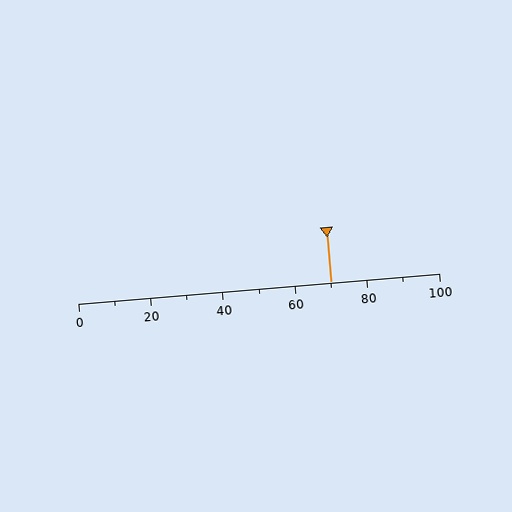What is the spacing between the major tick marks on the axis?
The major ticks are spaced 20 apart.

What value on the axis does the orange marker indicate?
The marker indicates approximately 70.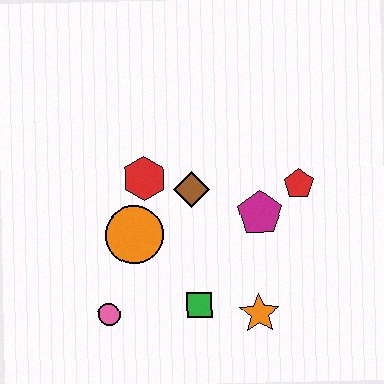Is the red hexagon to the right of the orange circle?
Yes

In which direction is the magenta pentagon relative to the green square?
The magenta pentagon is above the green square.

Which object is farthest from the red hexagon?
The orange star is farthest from the red hexagon.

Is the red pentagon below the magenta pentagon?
No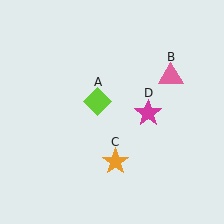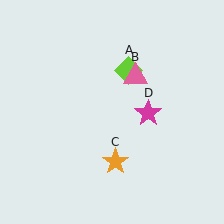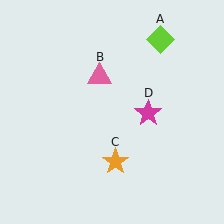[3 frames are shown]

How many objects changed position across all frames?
2 objects changed position: lime diamond (object A), pink triangle (object B).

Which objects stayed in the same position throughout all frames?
Orange star (object C) and magenta star (object D) remained stationary.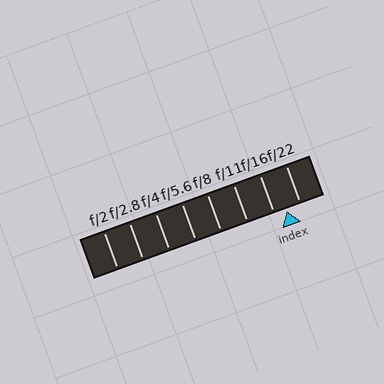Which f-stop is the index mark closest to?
The index mark is closest to f/16.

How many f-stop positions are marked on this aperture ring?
There are 8 f-stop positions marked.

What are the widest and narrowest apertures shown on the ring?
The widest aperture shown is f/2 and the narrowest is f/22.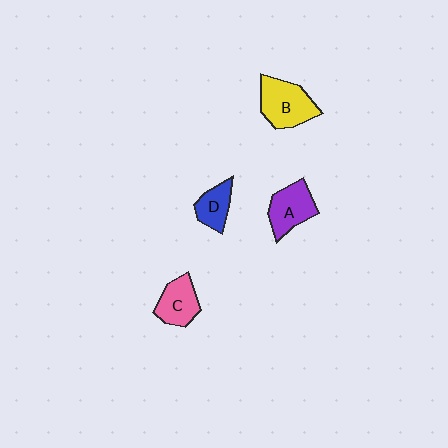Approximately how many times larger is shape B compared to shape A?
Approximately 1.2 times.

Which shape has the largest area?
Shape B (yellow).